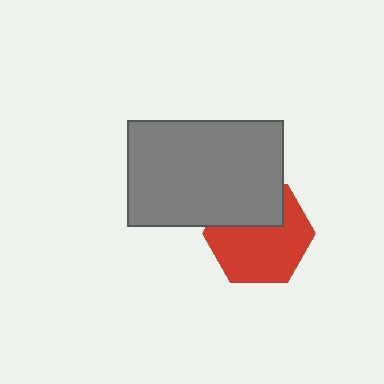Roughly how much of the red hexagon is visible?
Most of it is visible (roughly 66%).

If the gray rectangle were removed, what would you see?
You would see the complete red hexagon.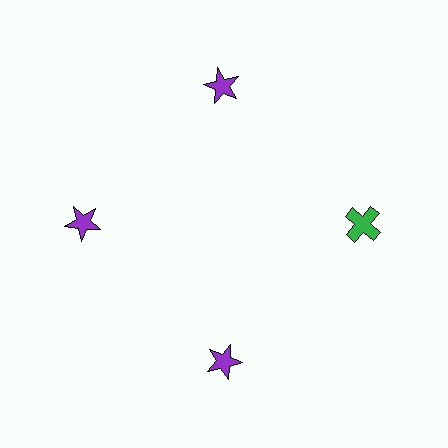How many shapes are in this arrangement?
There are 4 shapes arranged in a ring pattern.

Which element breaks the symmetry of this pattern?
The green cross at roughly the 3 o'clock position breaks the symmetry. All other shapes are purple stars.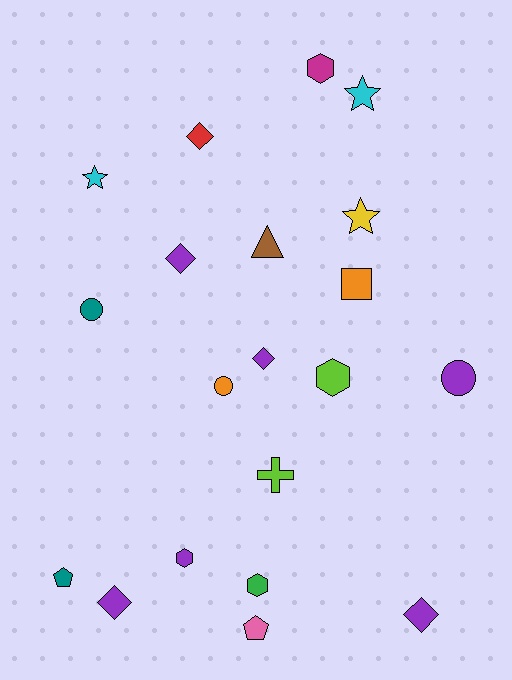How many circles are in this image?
There are 3 circles.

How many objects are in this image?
There are 20 objects.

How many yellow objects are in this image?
There is 1 yellow object.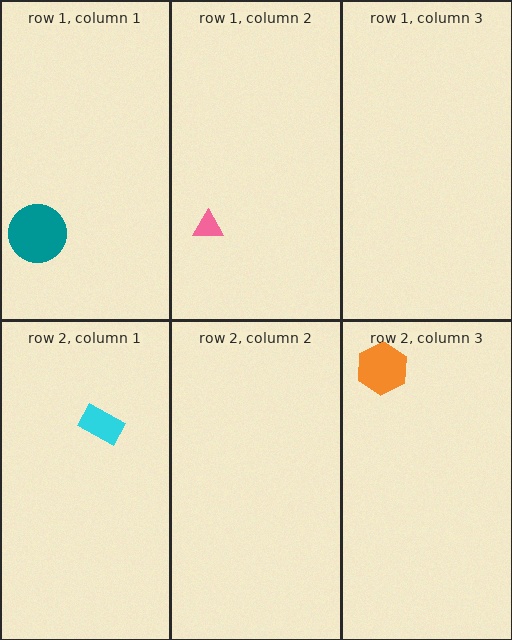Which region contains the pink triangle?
The row 1, column 2 region.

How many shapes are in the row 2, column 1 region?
1.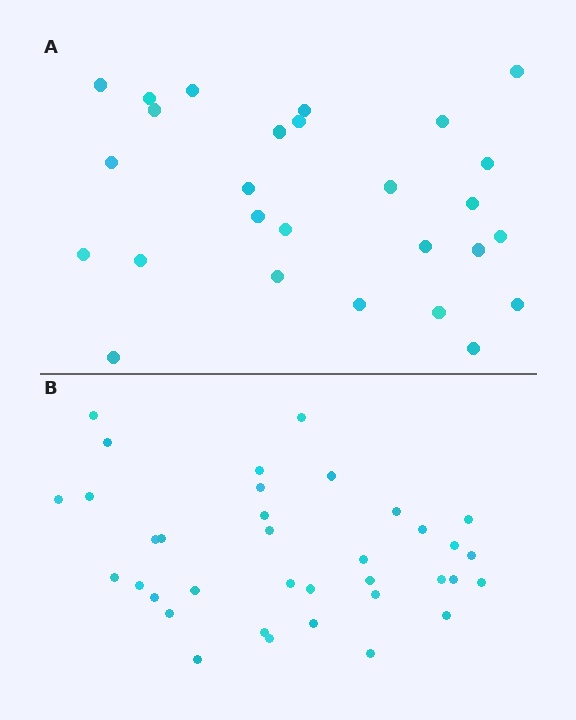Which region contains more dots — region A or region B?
Region B (the bottom region) has more dots.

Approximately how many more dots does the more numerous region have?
Region B has roughly 8 or so more dots than region A.